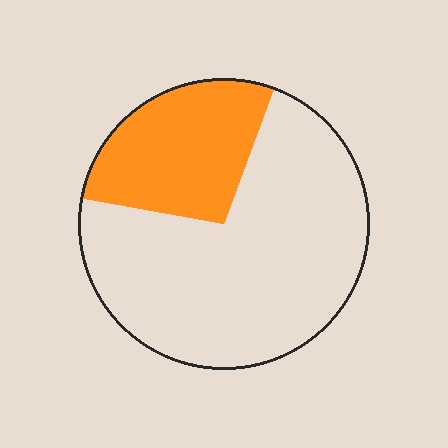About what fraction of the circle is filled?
About one quarter (1/4).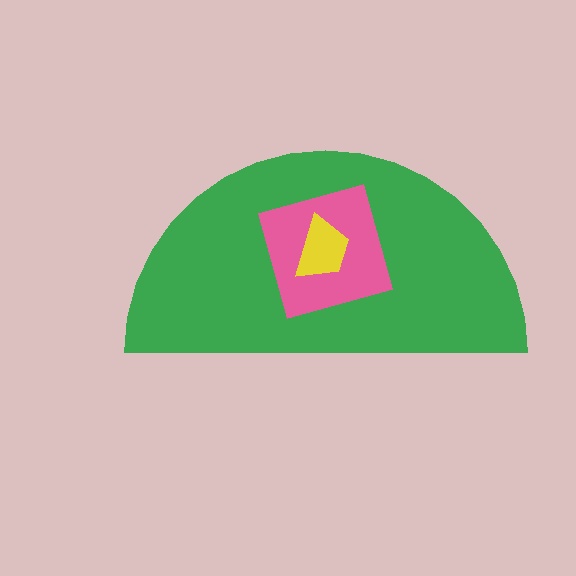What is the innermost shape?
The yellow trapezoid.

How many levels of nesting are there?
3.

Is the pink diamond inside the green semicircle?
Yes.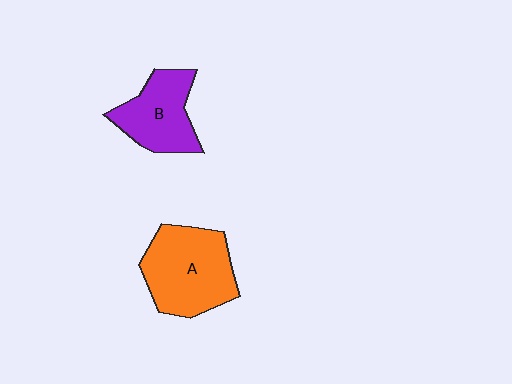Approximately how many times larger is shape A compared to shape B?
Approximately 1.4 times.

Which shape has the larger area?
Shape A (orange).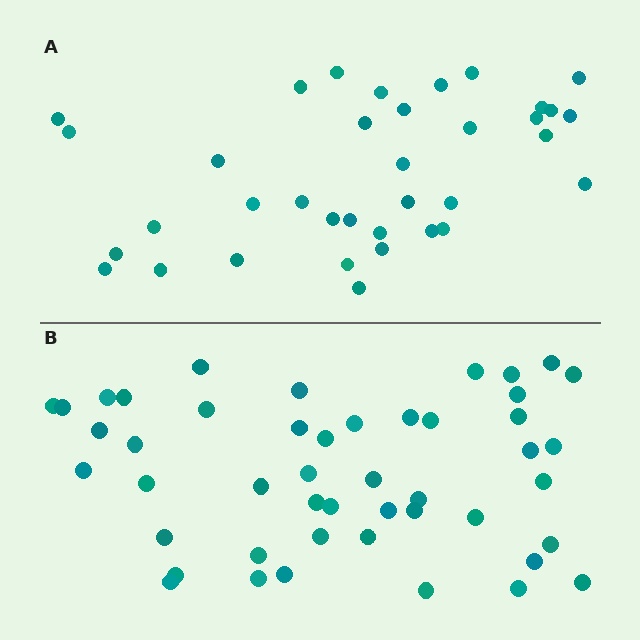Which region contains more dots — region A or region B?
Region B (the bottom region) has more dots.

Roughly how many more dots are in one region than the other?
Region B has roughly 12 or so more dots than region A.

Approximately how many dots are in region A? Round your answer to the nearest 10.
About 40 dots. (The exact count is 36, which rounds to 40.)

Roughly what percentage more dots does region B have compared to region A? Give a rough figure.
About 30% more.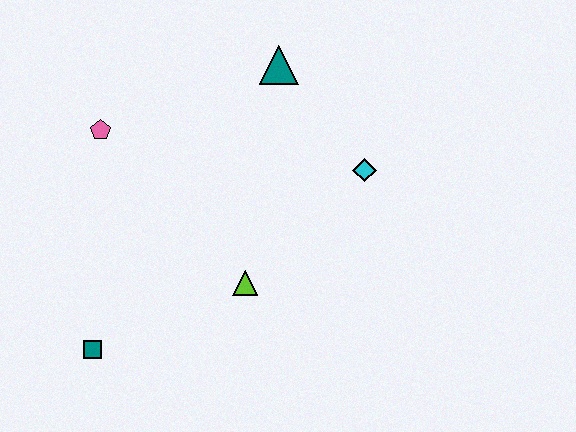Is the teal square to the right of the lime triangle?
No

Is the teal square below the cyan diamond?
Yes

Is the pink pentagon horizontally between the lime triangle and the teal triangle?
No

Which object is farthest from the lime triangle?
The teal triangle is farthest from the lime triangle.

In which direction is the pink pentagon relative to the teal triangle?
The pink pentagon is to the left of the teal triangle.